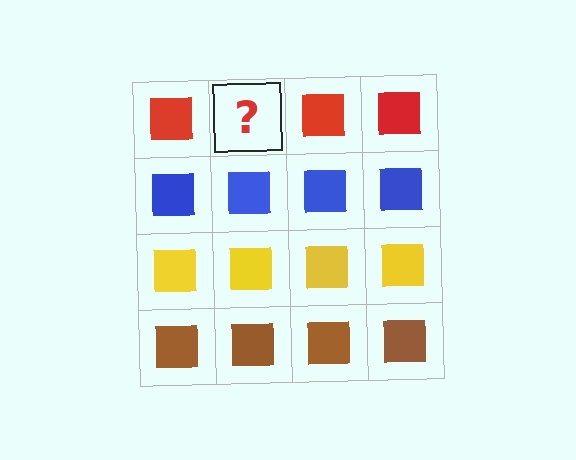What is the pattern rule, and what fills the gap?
The rule is that each row has a consistent color. The gap should be filled with a red square.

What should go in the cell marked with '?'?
The missing cell should contain a red square.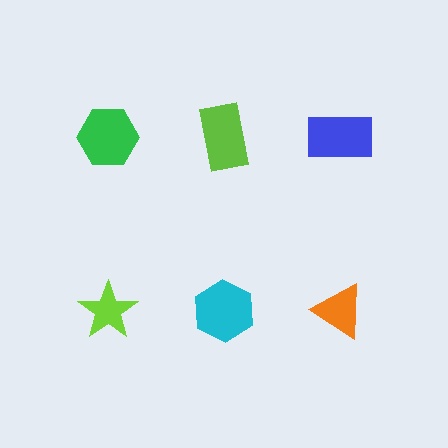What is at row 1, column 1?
A green hexagon.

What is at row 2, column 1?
A lime star.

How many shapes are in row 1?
3 shapes.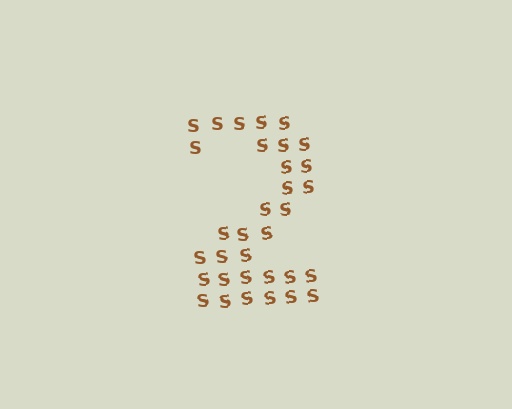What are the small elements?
The small elements are letter S's.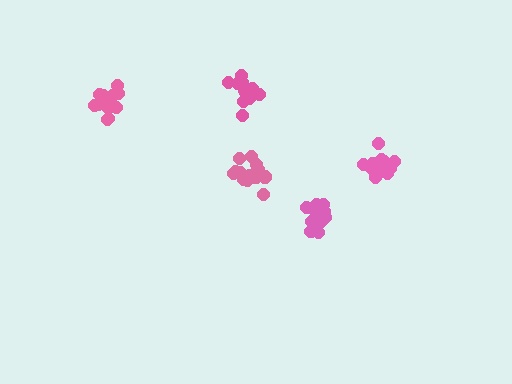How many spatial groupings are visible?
There are 5 spatial groupings.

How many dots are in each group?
Group 1: 13 dots, Group 2: 15 dots, Group 3: 16 dots, Group 4: 12 dots, Group 5: 18 dots (74 total).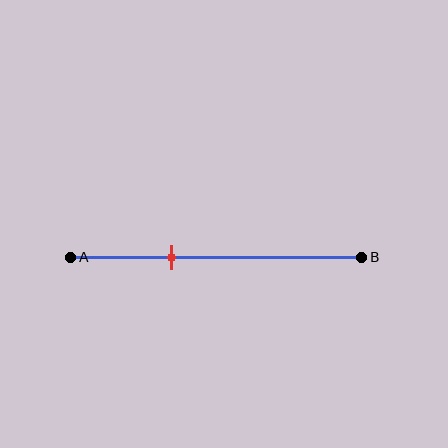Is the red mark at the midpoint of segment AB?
No, the mark is at about 35% from A, not at the 50% midpoint.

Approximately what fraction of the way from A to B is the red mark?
The red mark is approximately 35% of the way from A to B.